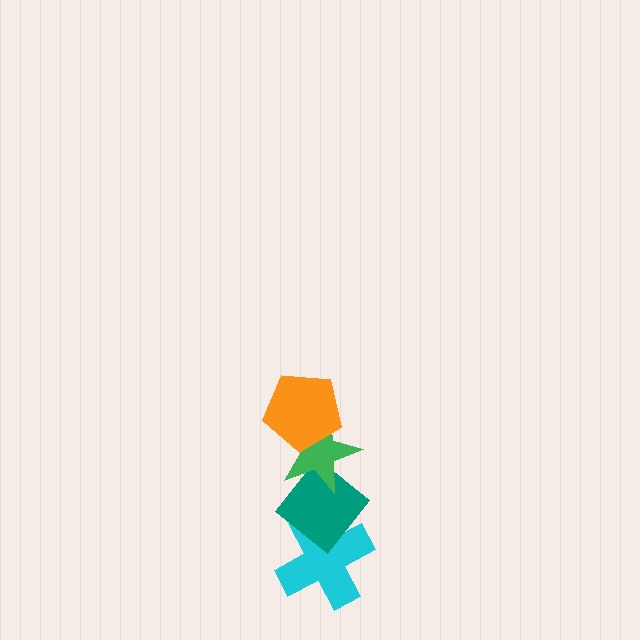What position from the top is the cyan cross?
The cyan cross is 4th from the top.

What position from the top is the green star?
The green star is 2nd from the top.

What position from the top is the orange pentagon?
The orange pentagon is 1st from the top.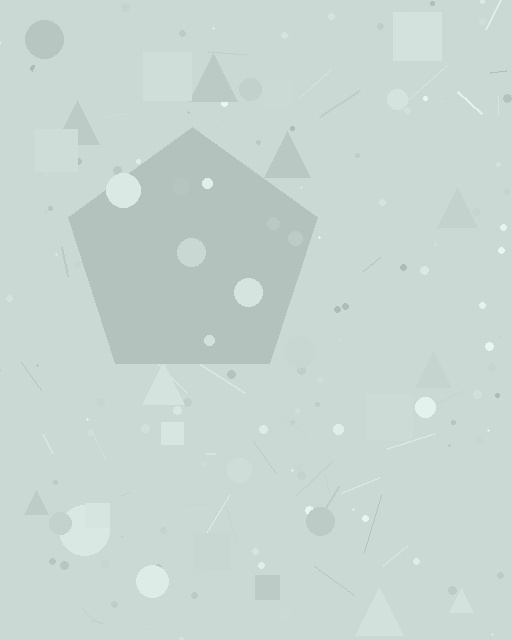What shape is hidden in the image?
A pentagon is hidden in the image.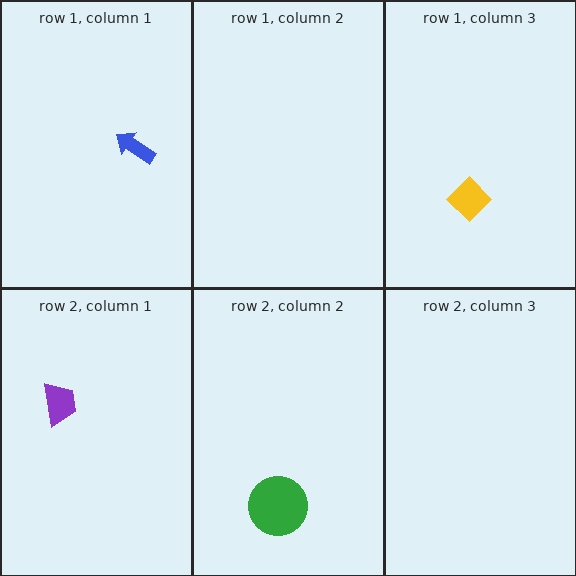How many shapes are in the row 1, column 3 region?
1.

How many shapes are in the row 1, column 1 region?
1.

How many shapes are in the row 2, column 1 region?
1.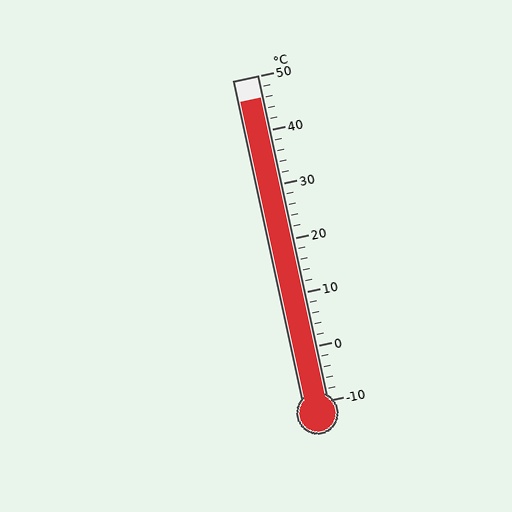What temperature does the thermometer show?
The thermometer shows approximately 46°C.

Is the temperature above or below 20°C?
The temperature is above 20°C.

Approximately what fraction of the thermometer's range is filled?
The thermometer is filled to approximately 95% of its range.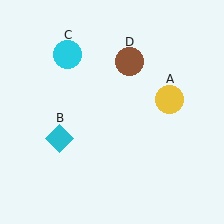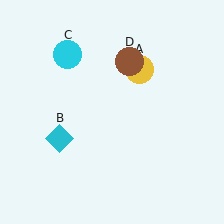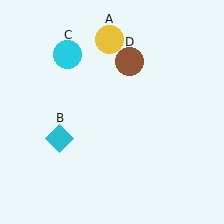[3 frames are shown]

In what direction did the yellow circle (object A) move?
The yellow circle (object A) moved up and to the left.